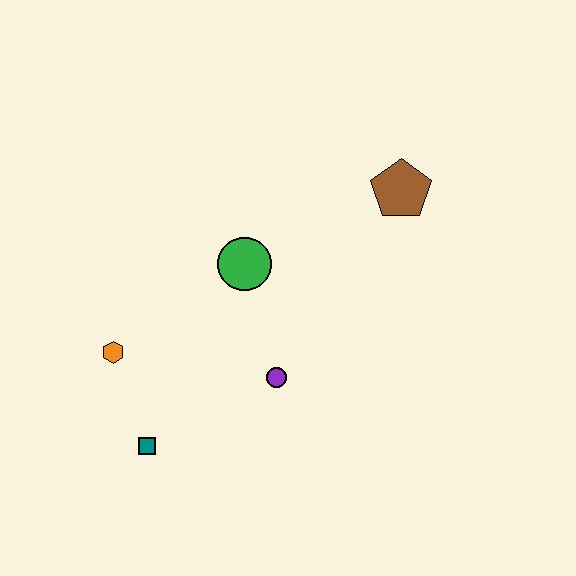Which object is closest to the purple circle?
The green circle is closest to the purple circle.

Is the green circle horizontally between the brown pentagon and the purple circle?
No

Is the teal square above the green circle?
No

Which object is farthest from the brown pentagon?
The teal square is farthest from the brown pentagon.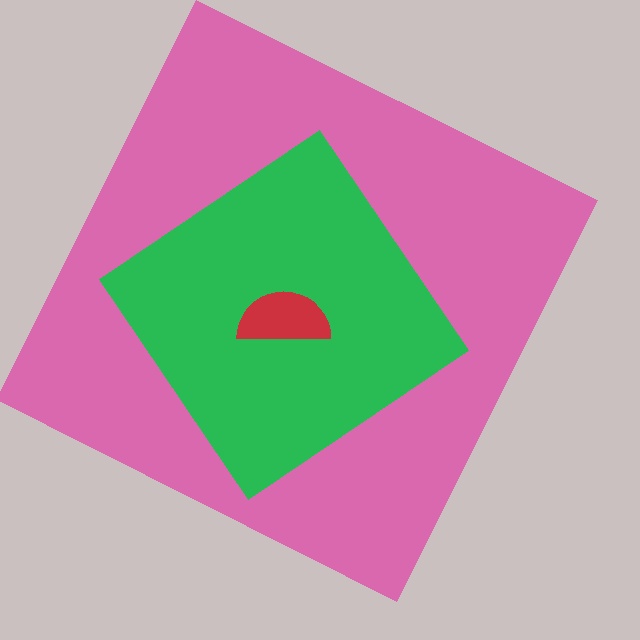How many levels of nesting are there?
3.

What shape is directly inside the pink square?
The green diamond.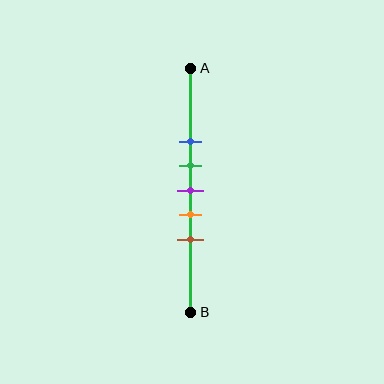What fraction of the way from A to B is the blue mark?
The blue mark is approximately 30% (0.3) of the way from A to B.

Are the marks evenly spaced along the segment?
Yes, the marks are approximately evenly spaced.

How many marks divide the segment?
There are 5 marks dividing the segment.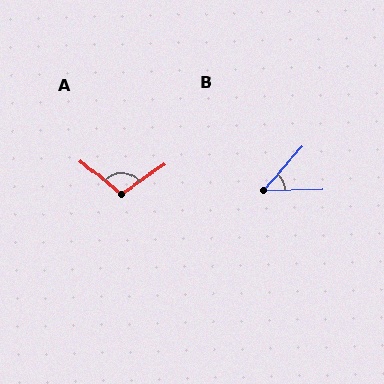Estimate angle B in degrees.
Approximately 46 degrees.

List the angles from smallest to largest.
B (46°), A (107°).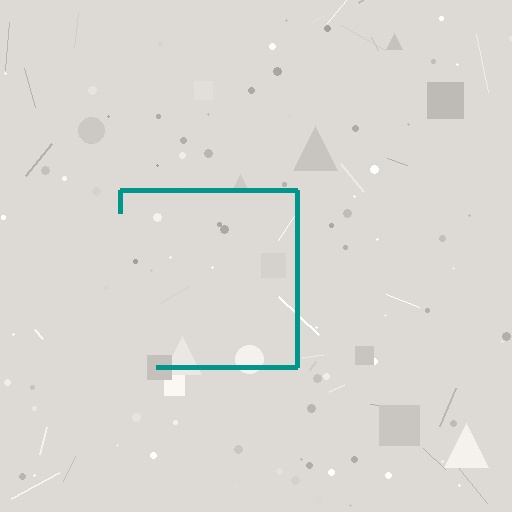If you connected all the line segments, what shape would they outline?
They would outline a square.